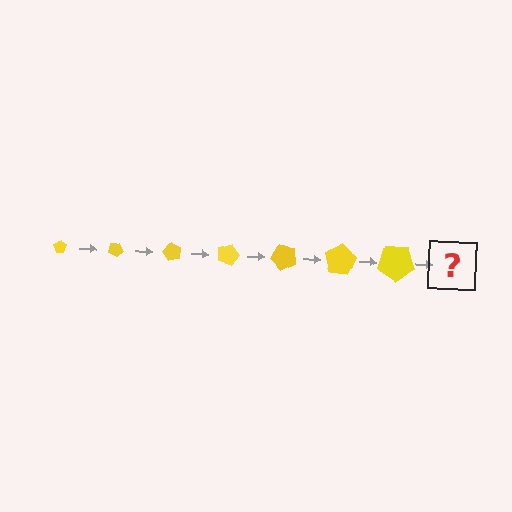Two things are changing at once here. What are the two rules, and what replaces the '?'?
The two rules are that the pentagon grows larger each step and it rotates 30 degrees each step. The '?' should be a pentagon, larger than the previous one and rotated 210 degrees from the start.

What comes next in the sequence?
The next element should be a pentagon, larger than the previous one and rotated 210 degrees from the start.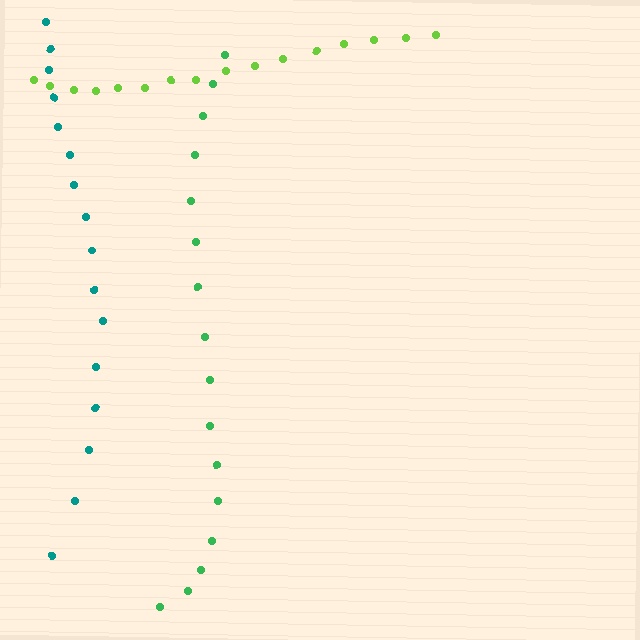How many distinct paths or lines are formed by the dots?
There are 3 distinct paths.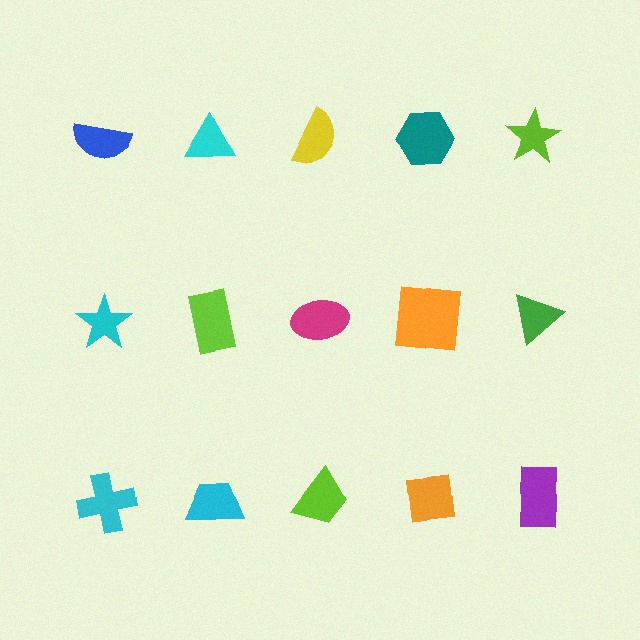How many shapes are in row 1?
5 shapes.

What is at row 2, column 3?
A magenta ellipse.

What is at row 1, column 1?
A blue semicircle.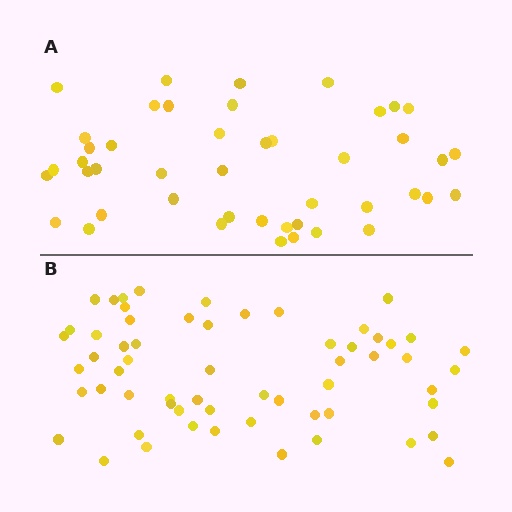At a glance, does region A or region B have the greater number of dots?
Region B (the bottom region) has more dots.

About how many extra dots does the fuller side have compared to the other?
Region B has approximately 15 more dots than region A.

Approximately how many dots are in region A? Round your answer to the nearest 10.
About 40 dots. (The exact count is 45, which rounds to 40.)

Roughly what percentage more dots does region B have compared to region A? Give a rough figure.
About 35% more.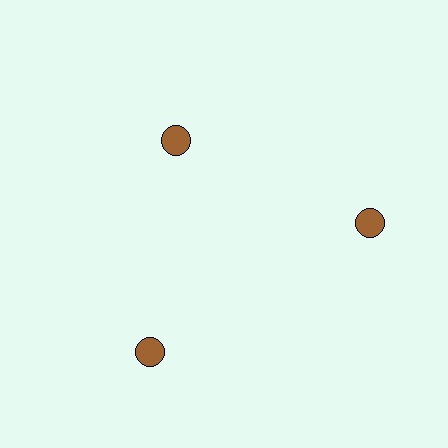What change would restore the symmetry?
The symmetry would be restored by moving it outward, back onto the ring so that all 3 circles sit at equal angles and equal distance from the center.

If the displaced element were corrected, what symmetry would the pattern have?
It would have 3-fold rotational symmetry — the pattern would map onto itself every 120 degrees.